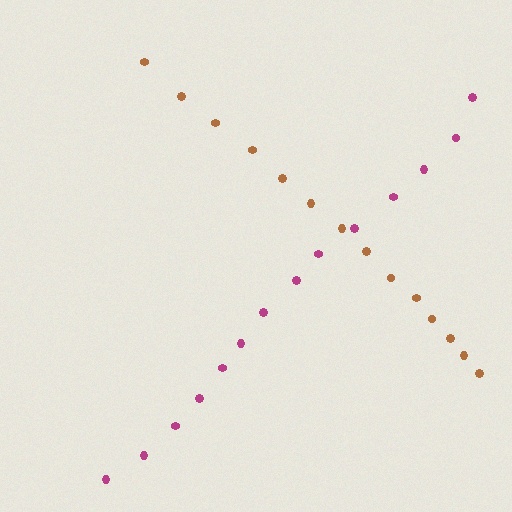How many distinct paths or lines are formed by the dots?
There are 2 distinct paths.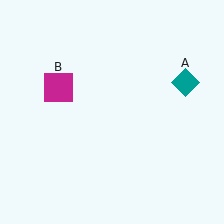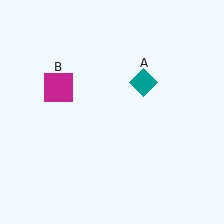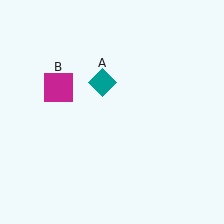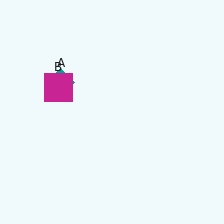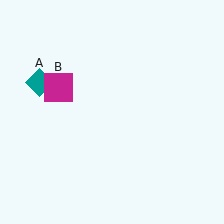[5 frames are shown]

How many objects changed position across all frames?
1 object changed position: teal diamond (object A).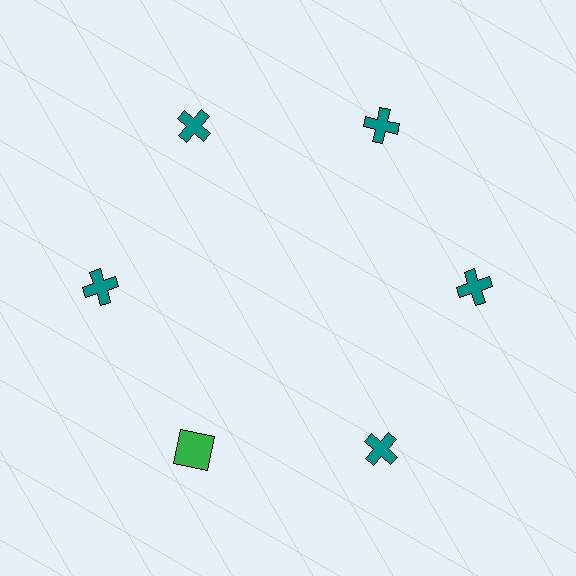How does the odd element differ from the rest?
It differs in both color (green instead of teal) and shape (square instead of cross).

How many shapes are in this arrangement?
There are 6 shapes arranged in a ring pattern.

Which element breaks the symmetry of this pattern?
The green square at roughly the 7 o'clock position breaks the symmetry. All other shapes are teal crosses.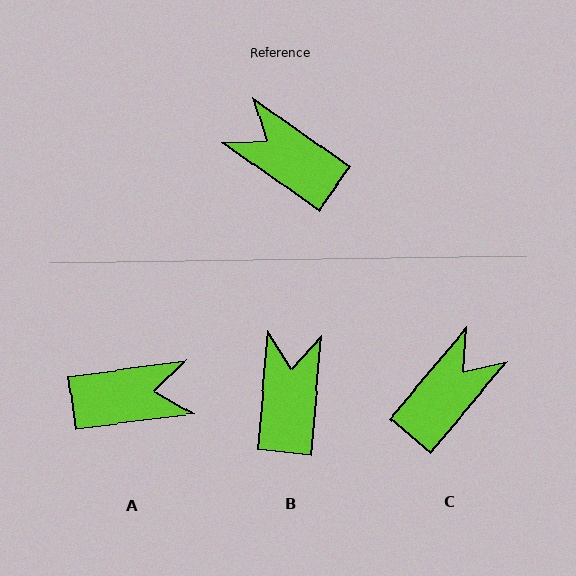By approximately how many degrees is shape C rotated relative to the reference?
Approximately 95 degrees clockwise.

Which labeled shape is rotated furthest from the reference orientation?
A, about 137 degrees away.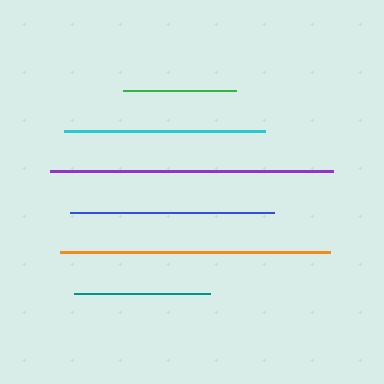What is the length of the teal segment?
The teal segment is approximately 136 pixels long.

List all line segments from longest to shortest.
From longest to shortest: purple, orange, blue, cyan, teal, green.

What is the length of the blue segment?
The blue segment is approximately 204 pixels long.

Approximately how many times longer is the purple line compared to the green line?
The purple line is approximately 2.5 times the length of the green line.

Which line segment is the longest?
The purple line is the longest at approximately 284 pixels.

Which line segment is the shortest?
The green line is the shortest at approximately 113 pixels.